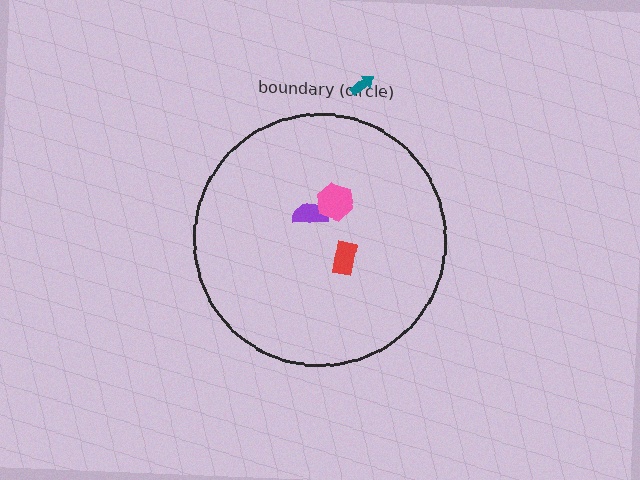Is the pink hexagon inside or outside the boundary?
Inside.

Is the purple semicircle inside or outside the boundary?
Inside.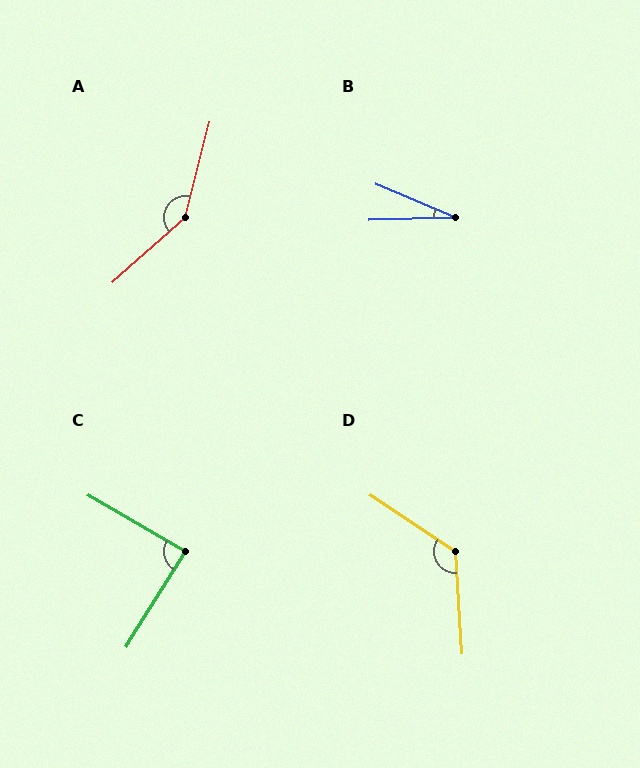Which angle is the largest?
A, at approximately 146 degrees.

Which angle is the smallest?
B, at approximately 24 degrees.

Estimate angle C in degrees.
Approximately 88 degrees.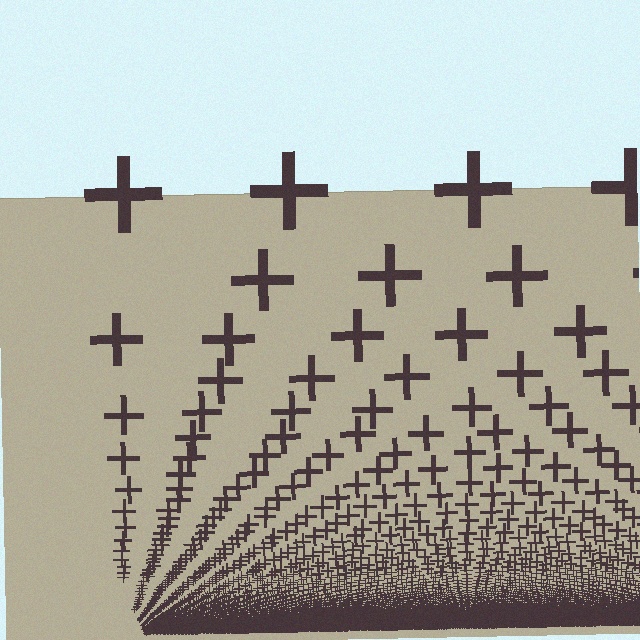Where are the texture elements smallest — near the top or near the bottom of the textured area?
Near the bottom.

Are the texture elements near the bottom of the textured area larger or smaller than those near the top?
Smaller. The gradient is inverted — elements near the bottom are smaller and denser.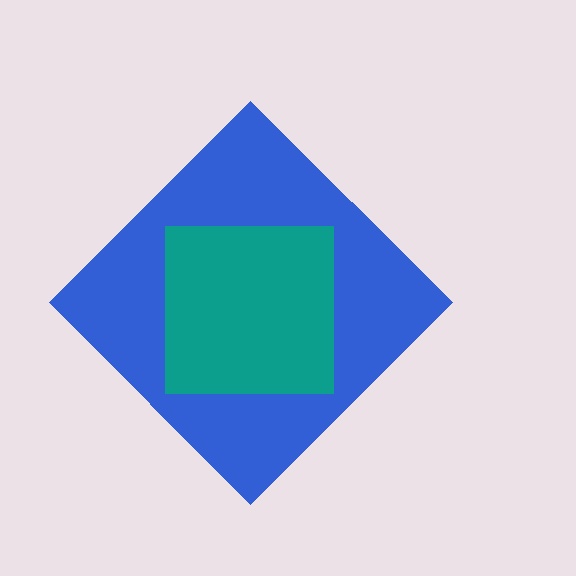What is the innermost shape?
The teal square.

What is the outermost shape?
The blue diamond.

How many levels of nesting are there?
2.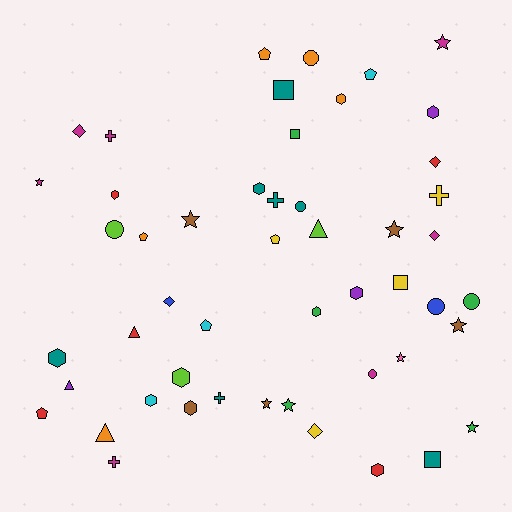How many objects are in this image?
There are 50 objects.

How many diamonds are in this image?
There are 5 diamonds.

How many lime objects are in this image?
There are 3 lime objects.